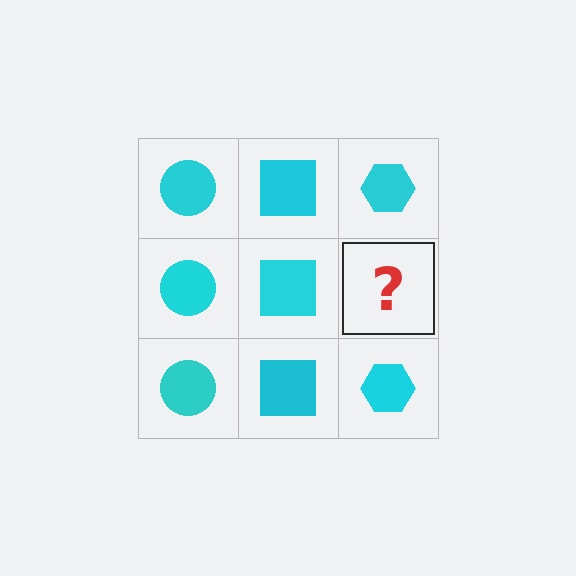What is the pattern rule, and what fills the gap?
The rule is that each column has a consistent shape. The gap should be filled with a cyan hexagon.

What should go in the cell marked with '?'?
The missing cell should contain a cyan hexagon.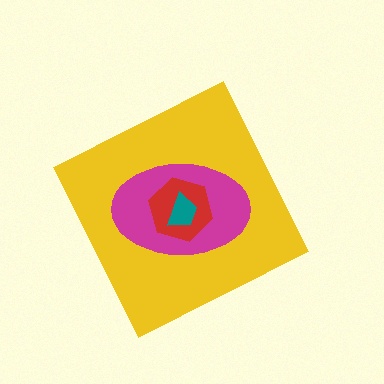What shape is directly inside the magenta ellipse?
The red hexagon.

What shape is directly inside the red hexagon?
The teal trapezoid.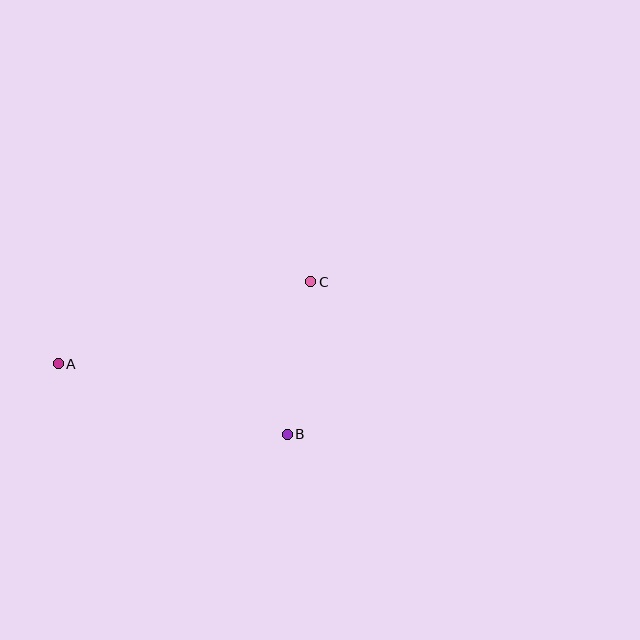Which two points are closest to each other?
Points B and C are closest to each other.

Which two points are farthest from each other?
Points A and C are farthest from each other.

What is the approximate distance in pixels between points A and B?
The distance between A and B is approximately 240 pixels.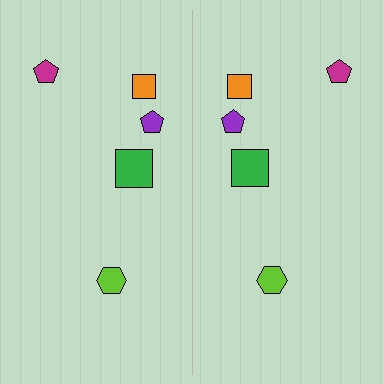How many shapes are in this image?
There are 10 shapes in this image.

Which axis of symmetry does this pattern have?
The pattern has a vertical axis of symmetry running through the center of the image.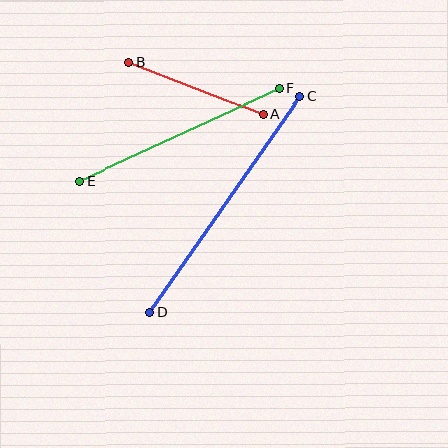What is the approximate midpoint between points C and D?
The midpoint is at approximately (225, 204) pixels.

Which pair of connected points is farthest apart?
Points C and D are farthest apart.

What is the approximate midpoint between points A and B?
The midpoint is at approximately (196, 89) pixels.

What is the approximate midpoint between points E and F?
The midpoint is at approximately (180, 135) pixels.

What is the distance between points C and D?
The distance is approximately 263 pixels.